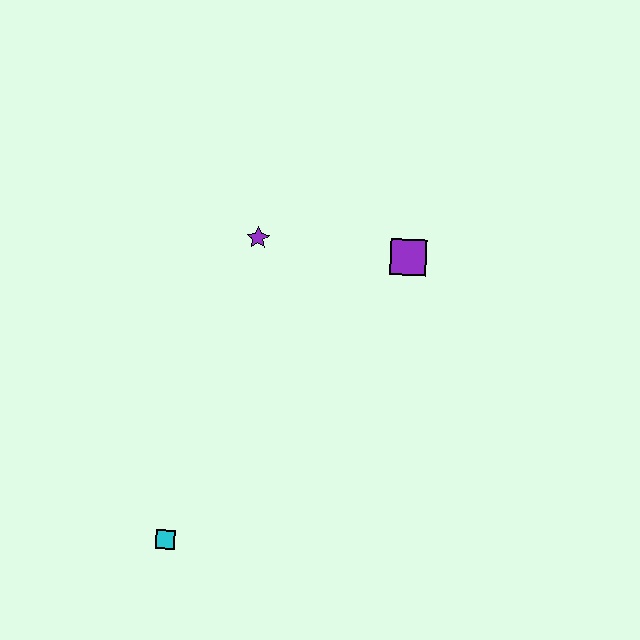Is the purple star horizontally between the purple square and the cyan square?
Yes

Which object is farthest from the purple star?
The cyan square is farthest from the purple star.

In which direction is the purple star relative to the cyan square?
The purple star is above the cyan square.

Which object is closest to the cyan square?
The purple star is closest to the cyan square.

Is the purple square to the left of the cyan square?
No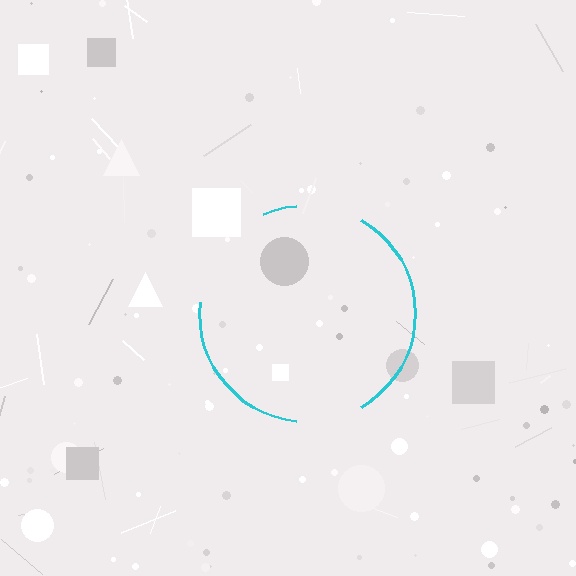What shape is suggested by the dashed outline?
The dashed outline suggests a circle.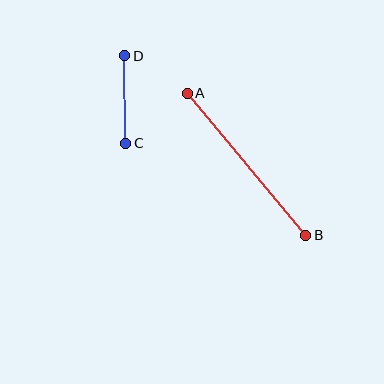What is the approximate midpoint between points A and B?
The midpoint is at approximately (246, 164) pixels.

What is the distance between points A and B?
The distance is approximately 185 pixels.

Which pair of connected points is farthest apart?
Points A and B are farthest apart.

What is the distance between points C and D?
The distance is approximately 87 pixels.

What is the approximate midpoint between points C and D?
The midpoint is at approximately (125, 100) pixels.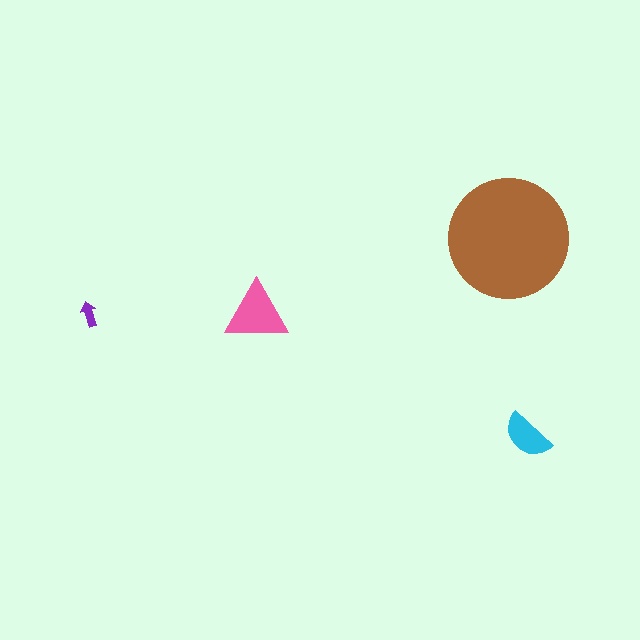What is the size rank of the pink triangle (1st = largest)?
2nd.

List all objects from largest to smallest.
The brown circle, the pink triangle, the cyan semicircle, the purple arrow.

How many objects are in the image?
There are 4 objects in the image.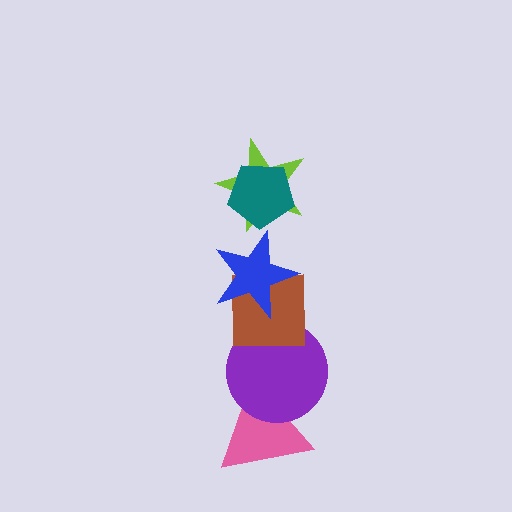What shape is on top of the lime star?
The teal pentagon is on top of the lime star.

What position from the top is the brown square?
The brown square is 4th from the top.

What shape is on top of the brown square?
The blue star is on top of the brown square.